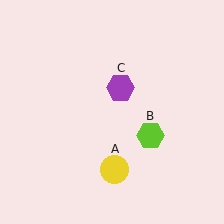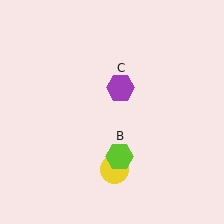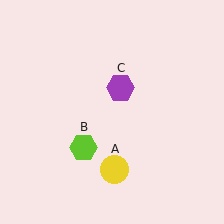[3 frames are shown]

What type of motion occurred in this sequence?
The lime hexagon (object B) rotated clockwise around the center of the scene.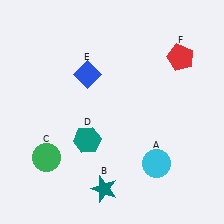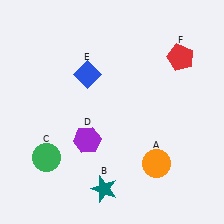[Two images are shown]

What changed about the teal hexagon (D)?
In Image 1, D is teal. In Image 2, it changed to purple.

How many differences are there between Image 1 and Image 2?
There are 2 differences between the two images.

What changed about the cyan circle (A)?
In Image 1, A is cyan. In Image 2, it changed to orange.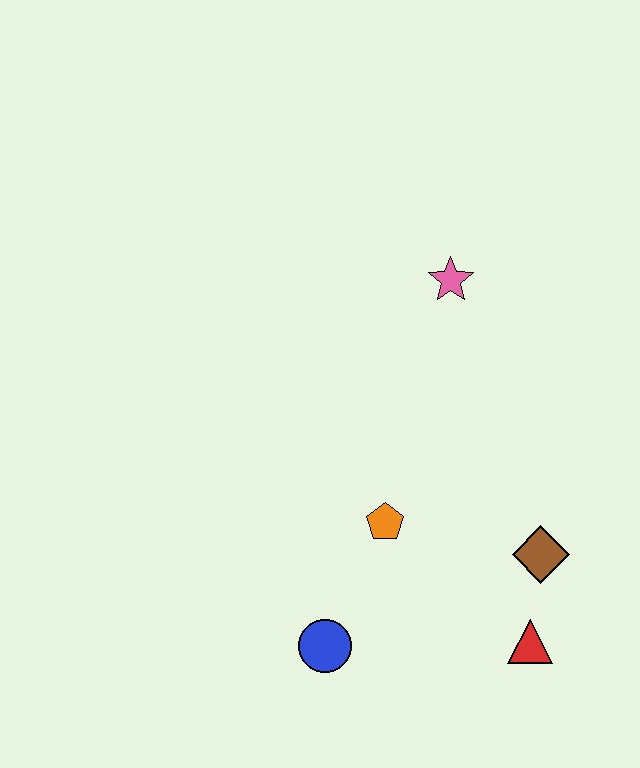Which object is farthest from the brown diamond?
The pink star is farthest from the brown diamond.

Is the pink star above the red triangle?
Yes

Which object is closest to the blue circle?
The orange pentagon is closest to the blue circle.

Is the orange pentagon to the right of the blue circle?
Yes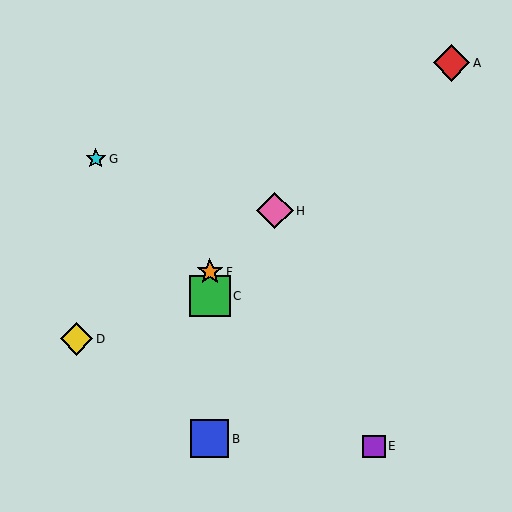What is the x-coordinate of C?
Object C is at x≈210.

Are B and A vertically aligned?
No, B is at x≈210 and A is at x≈451.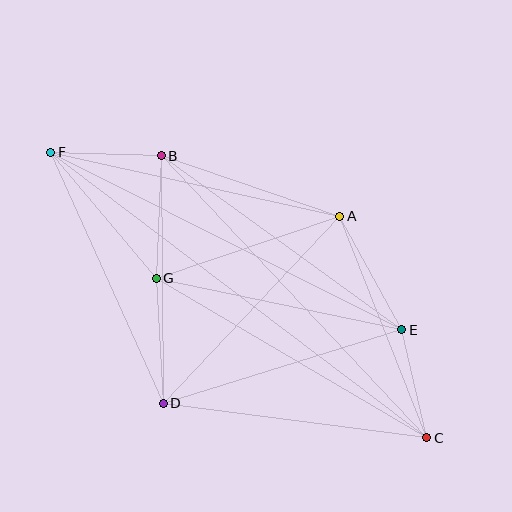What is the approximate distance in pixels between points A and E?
The distance between A and E is approximately 130 pixels.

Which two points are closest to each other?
Points B and F are closest to each other.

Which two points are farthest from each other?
Points C and F are farthest from each other.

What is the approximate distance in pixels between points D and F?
The distance between D and F is approximately 275 pixels.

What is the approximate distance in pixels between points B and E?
The distance between B and E is approximately 297 pixels.